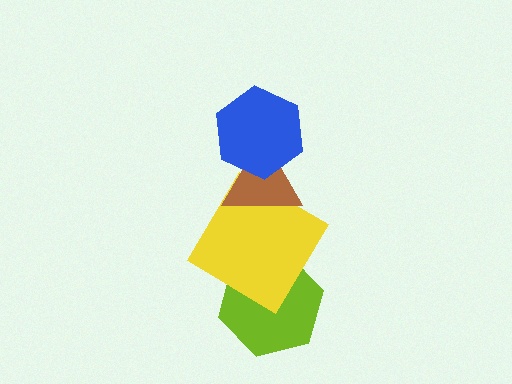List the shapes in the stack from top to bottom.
From top to bottom: the blue hexagon, the brown triangle, the yellow diamond, the lime hexagon.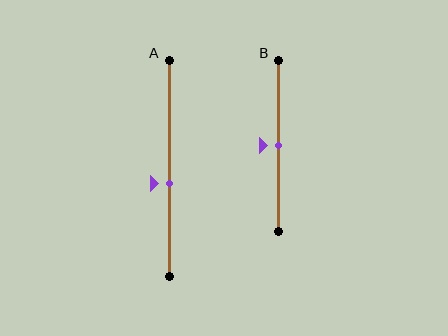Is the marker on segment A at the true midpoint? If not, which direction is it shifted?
No, the marker on segment A is shifted downward by about 7% of the segment length.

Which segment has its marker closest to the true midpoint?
Segment B has its marker closest to the true midpoint.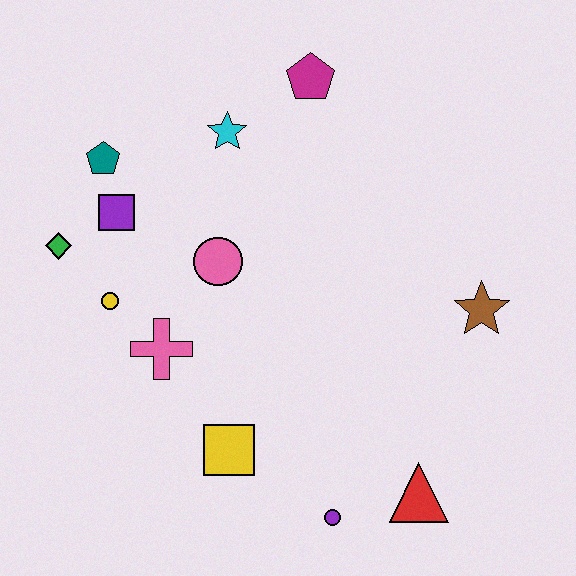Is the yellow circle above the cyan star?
No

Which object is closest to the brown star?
The red triangle is closest to the brown star.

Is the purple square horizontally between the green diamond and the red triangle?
Yes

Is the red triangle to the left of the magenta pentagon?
No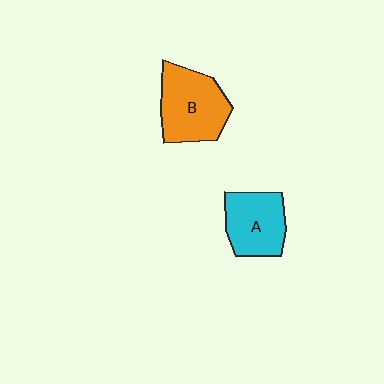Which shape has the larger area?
Shape B (orange).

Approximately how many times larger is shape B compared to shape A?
Approximately 1.2 times.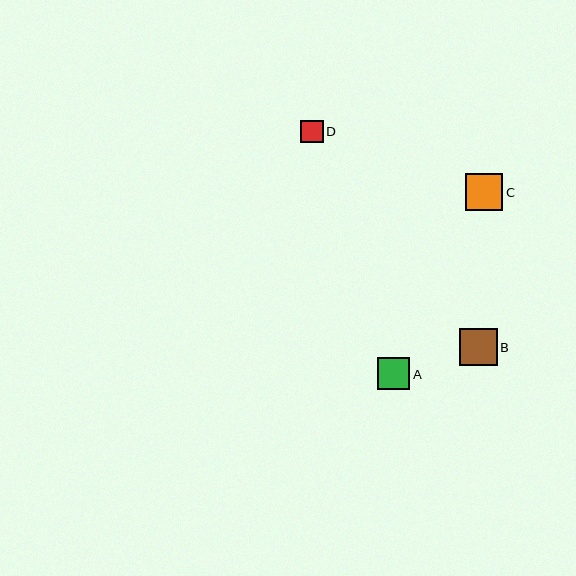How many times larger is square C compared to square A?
Square C is approximately 1.2 times the size of square A.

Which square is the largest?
Square B is the largest with a size of approximately 38 pixels.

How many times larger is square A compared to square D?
Square A is approximately 1.4 times the size of square D.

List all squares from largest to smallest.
From largest to smallest: B, C, A, D.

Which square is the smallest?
Square D is the smallest with a size of approximately 23 pixels.